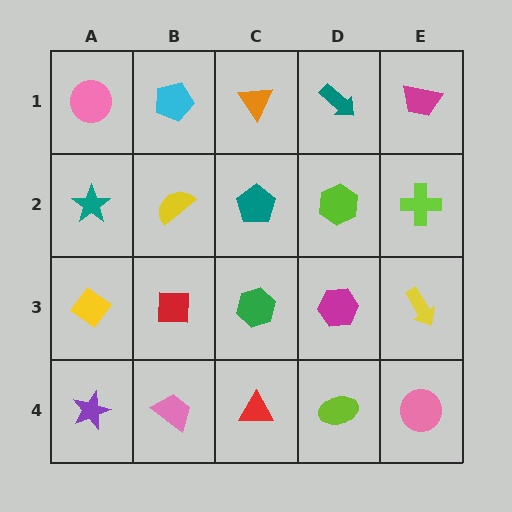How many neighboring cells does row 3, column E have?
3.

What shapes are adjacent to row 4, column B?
A red square (row 3, column B), a purple star (row 4, column A), a red triangle (row 4, column C).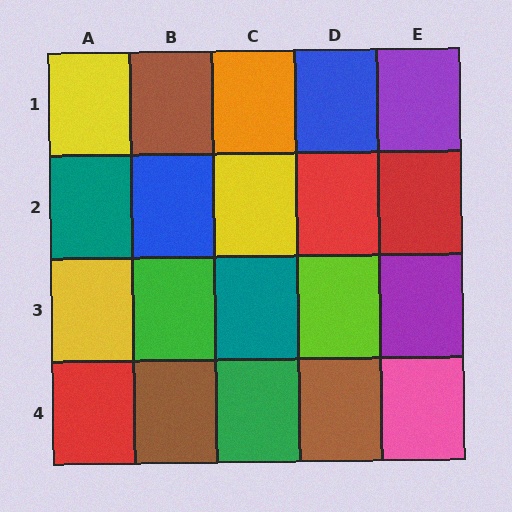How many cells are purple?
2 cells are purple.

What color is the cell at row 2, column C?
Yellow.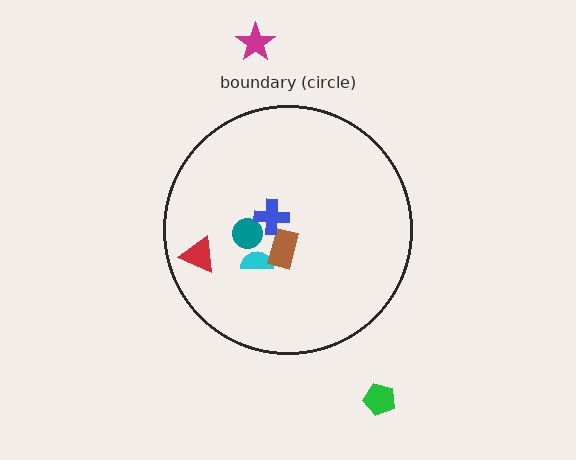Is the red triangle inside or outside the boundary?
Inside.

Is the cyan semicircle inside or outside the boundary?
Inside.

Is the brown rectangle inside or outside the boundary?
Inside.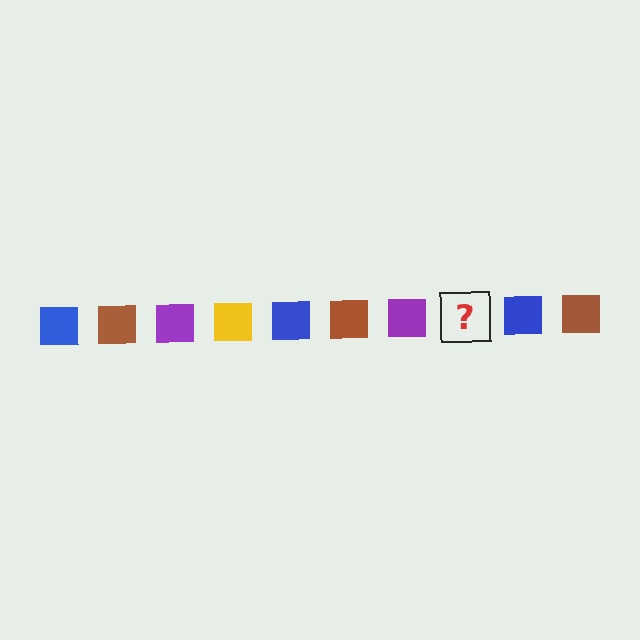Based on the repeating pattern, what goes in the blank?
The blank should be a yellow square.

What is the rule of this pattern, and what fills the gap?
The rule is that the pattern cycles through blue, brown, purple, yellow squares. The gap should be filled with a yellow square.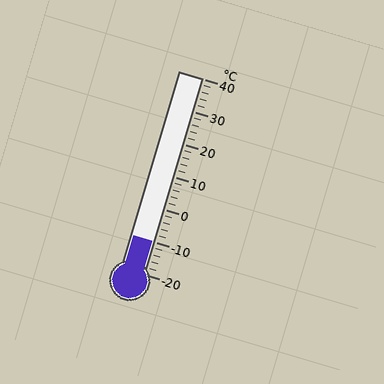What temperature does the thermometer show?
The thermometer shows approximately -10°C.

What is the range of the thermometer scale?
The thermometer scale ranges from -20°C to 40°C.